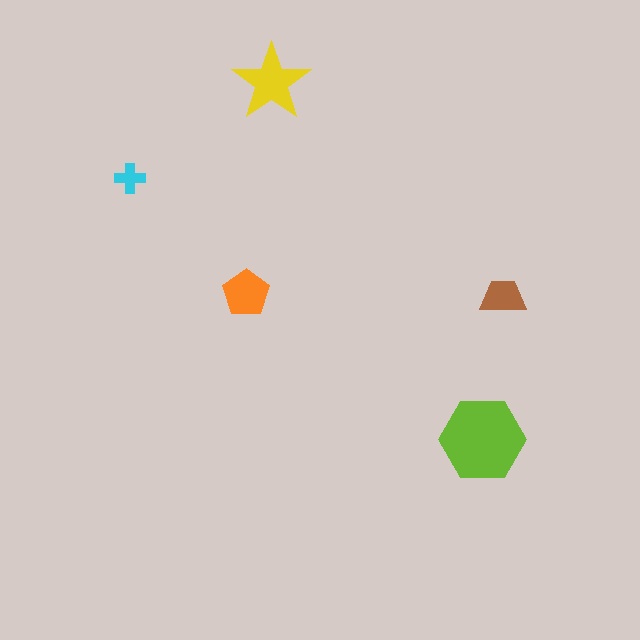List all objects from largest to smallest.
The lime hexagon, the yellow star, the orange pentagon, the brown trapezoid, the cyan cross.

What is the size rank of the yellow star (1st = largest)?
2nd.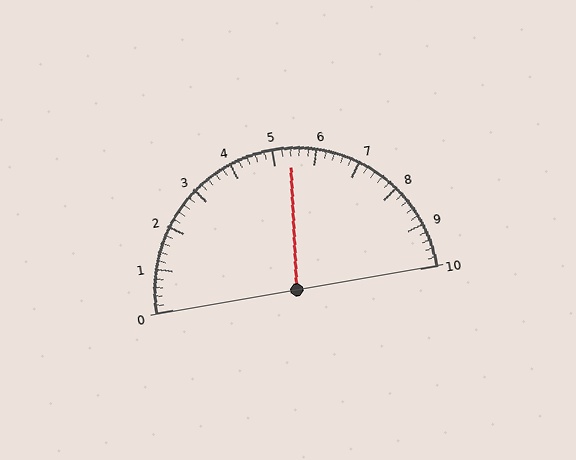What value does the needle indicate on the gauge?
The needle indicates approximately 5.4.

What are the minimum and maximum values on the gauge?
The gauge ranges from 0 to 10.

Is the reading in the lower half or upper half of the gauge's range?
The reading is in the upper half of the range (0 to 10).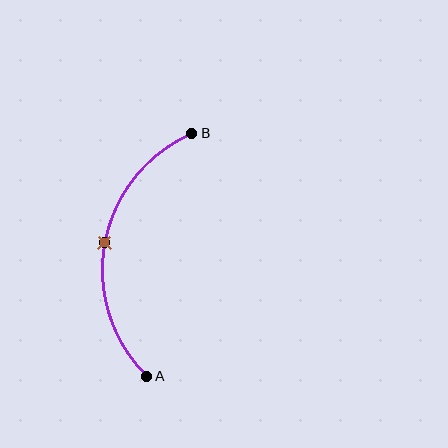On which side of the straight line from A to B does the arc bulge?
The arc bulges to the left of the straight line connecting A and B.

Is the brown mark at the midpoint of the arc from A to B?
Yes. The brown mark lies on the arc at equal arc-length from both A and B — it is the arc midpoint.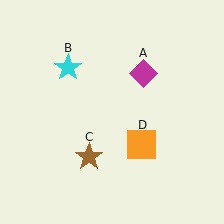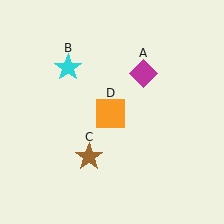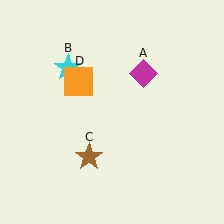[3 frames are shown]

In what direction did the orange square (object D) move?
The orange square (object D) moved up and to the left.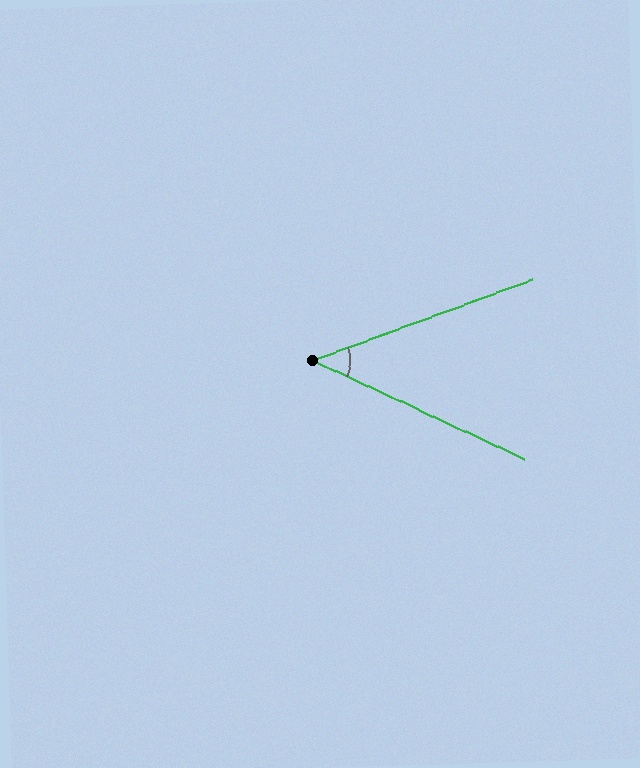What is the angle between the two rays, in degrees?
Approximately 45 degrees.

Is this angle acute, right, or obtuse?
It is acute.